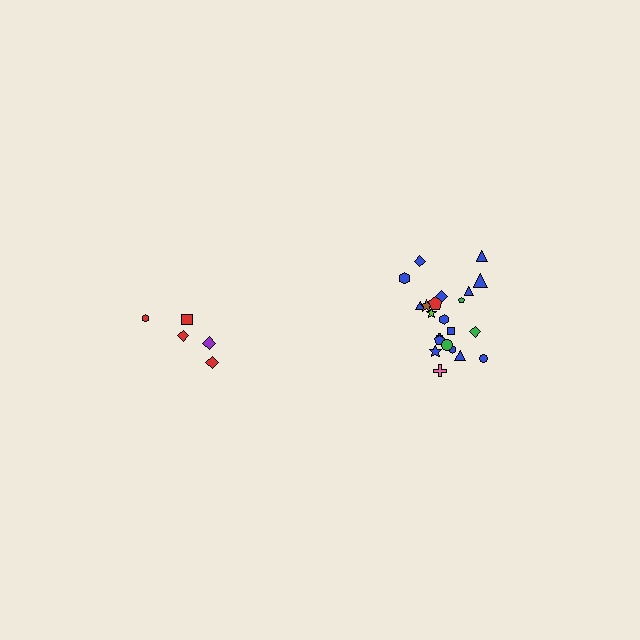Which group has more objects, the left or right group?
The right group.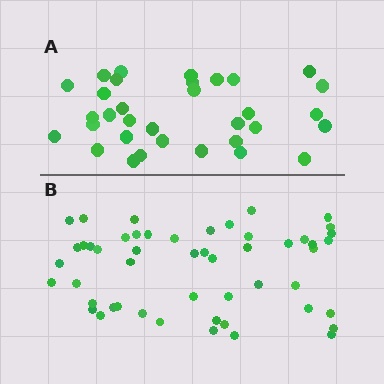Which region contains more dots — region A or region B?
Region B (the bottom region) has more dots.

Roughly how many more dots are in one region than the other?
Region B has approximately 20 more dots than region A.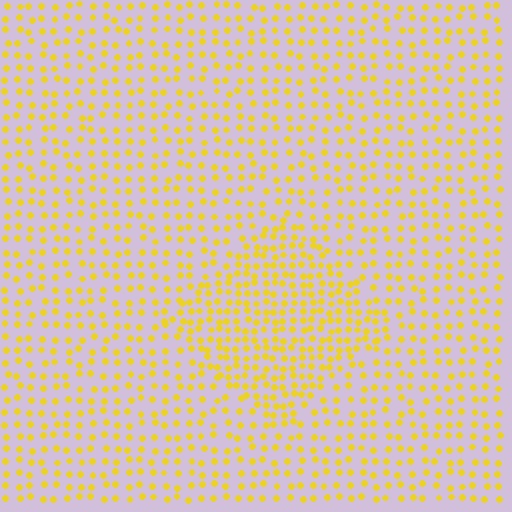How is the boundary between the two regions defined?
The boundary is defined by a change in element density (approximately 1.7x ratio). All elements are the same color, size, and shape.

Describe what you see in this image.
The image contains small yellow elements arranged at two different densities. A diamond-shaped region is visible where the elements are more densely packed than the surrounding area.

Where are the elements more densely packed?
The elements are more densely packed inside the diamond boundary.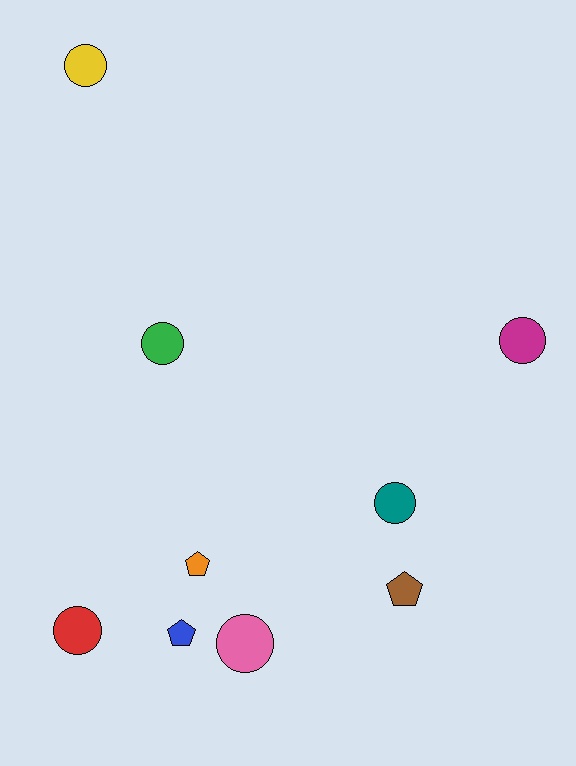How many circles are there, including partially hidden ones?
There are 6 circles.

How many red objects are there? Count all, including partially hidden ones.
There is 1 red object.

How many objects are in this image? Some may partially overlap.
There are 9 objects.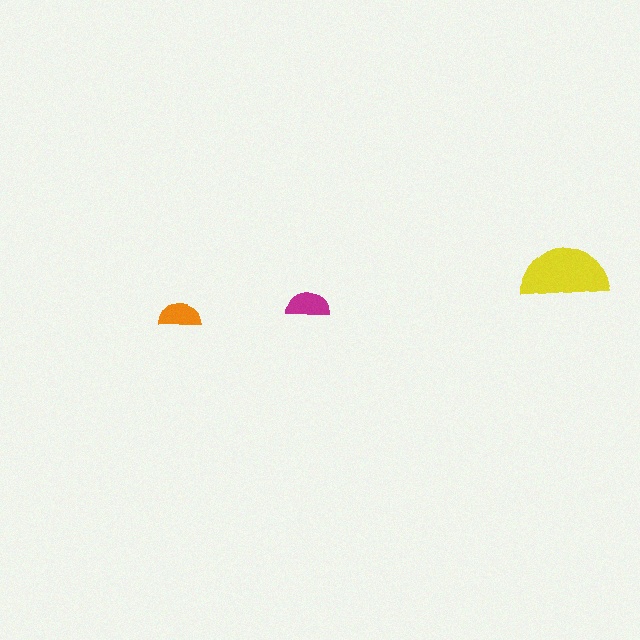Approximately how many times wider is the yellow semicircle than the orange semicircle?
About 2 times wider.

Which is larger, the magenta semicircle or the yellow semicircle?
The yellow one.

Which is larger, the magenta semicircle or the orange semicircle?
The magenta one.